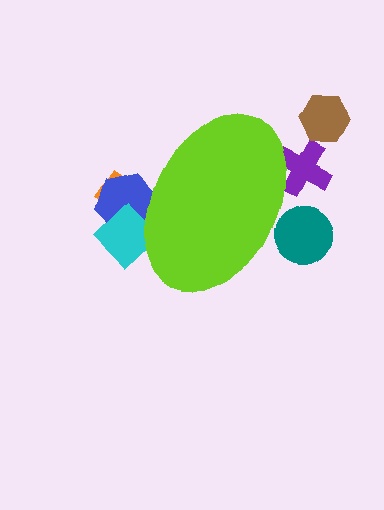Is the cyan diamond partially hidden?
Yes, the cyan diamond is partially hidden behind the lime ellipse.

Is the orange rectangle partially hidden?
Yes, the orange rectangle is partially hidden behind the lime ellipse.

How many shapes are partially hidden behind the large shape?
5 shapes are partially hidden.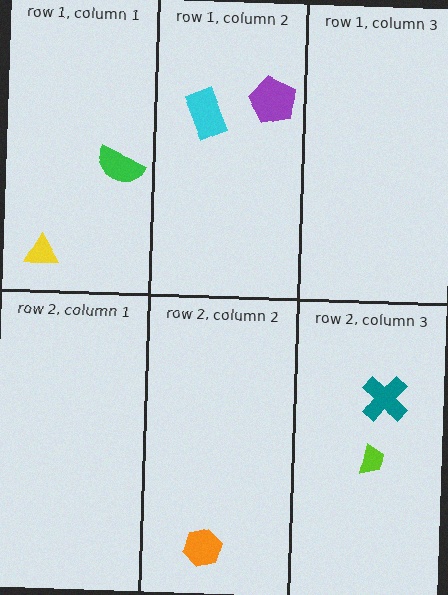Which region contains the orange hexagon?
The row 2, column 2 region.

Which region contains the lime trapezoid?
The row 2, column 3 region.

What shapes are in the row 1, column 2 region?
The purple pentagon, the cyan rectangle.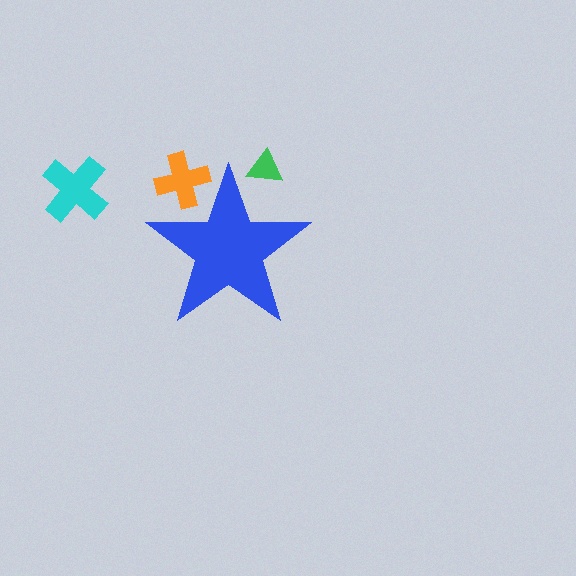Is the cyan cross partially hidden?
No, the cyan cross is fully visible.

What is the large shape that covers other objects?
A blue star.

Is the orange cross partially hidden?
Yes, the orange cross is partially hidden behind the blue star.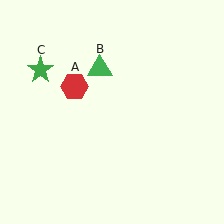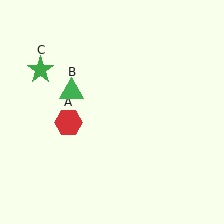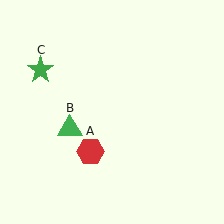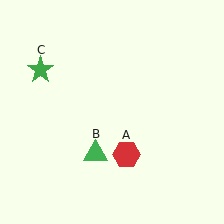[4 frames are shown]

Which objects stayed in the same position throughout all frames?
Green star (object C) remained stationary.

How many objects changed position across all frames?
2 objects changed position: red hexagon (object A), green triangle (object B).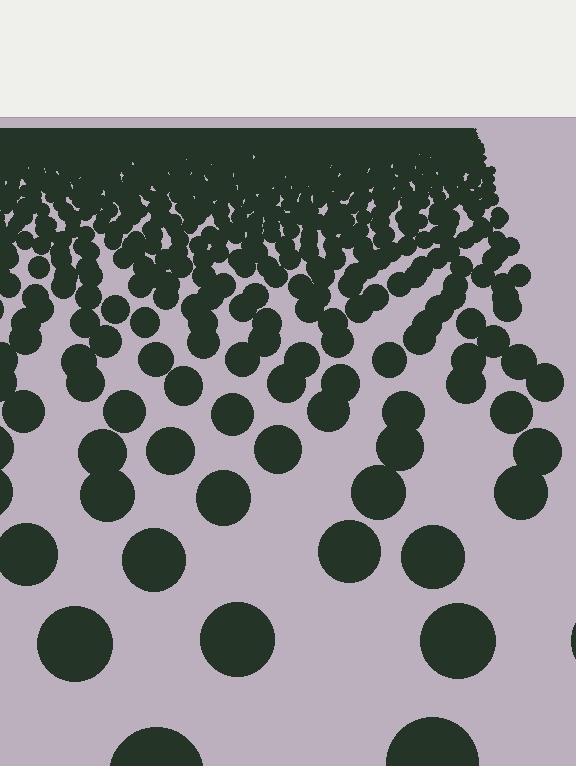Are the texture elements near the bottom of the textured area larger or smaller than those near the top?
Larger. Near the bottom, elements are closer to the viewer and appear at a bigger on-screen size.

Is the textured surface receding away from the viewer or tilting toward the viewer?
The surface is receding away from the viewer. Texture elements get smaller and denser toward the top.